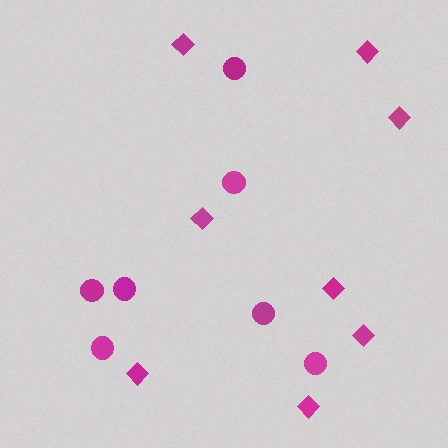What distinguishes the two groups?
There are 2 groups: one group of diamonds (8) and one group of circles (7).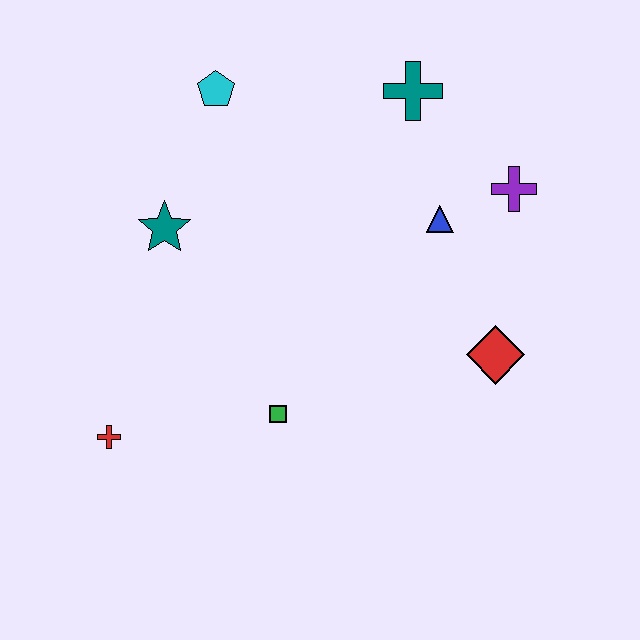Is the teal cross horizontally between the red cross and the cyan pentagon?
No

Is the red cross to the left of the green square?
Yes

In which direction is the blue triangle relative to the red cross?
The blue triangle is to the right of the red cross.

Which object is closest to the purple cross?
The blue triangle is closest to the purple cross.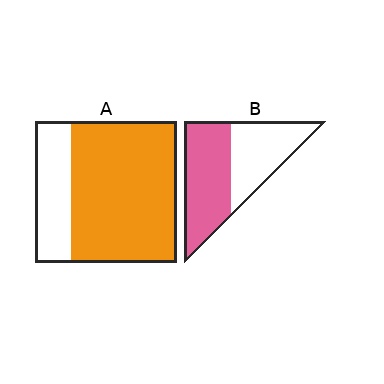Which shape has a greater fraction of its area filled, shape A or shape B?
Shape A.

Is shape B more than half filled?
Yes.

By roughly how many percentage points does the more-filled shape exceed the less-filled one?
By roughly 20 percentage points (A over B).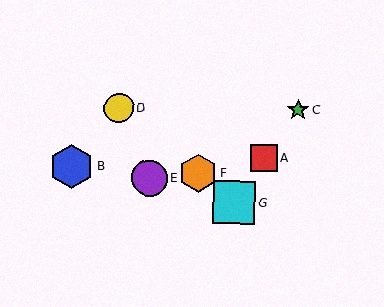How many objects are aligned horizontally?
2 objects (C, D) are aligned horizontally.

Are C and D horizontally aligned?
Yes, both are at y≈110.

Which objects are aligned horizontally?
Objects C, D are aligned horizontally.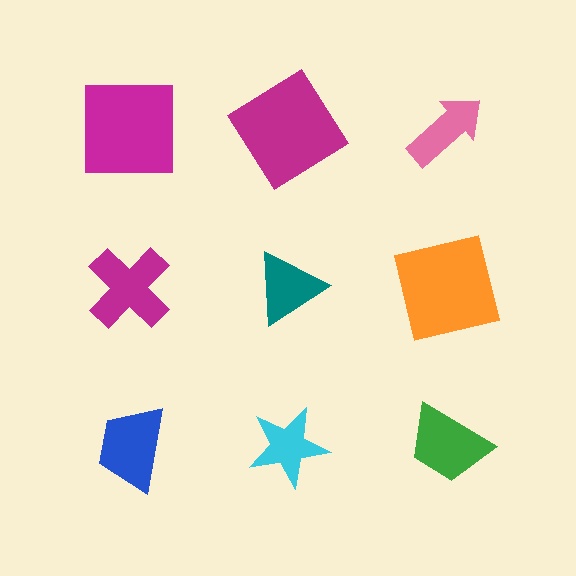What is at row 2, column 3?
An orange square.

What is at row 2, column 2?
A teal triangle.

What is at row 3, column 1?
A blue trapezoid.